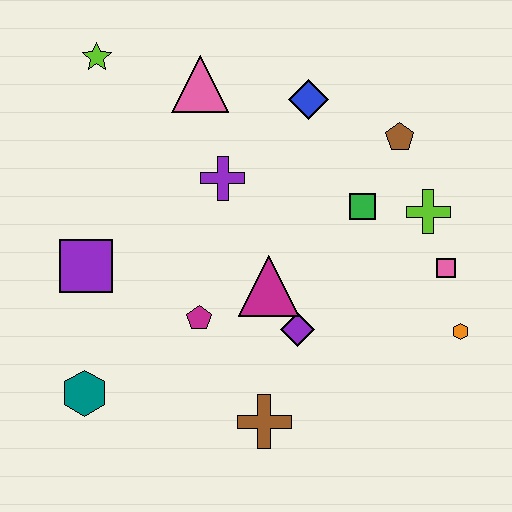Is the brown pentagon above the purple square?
Yes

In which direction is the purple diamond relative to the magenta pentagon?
The purple diamond is to the right of the magenta pentagon.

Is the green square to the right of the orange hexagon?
No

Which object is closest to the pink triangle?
The purple cross is closest to the pink triangle.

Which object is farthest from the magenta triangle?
The lime star is farthest from the magenta triangle.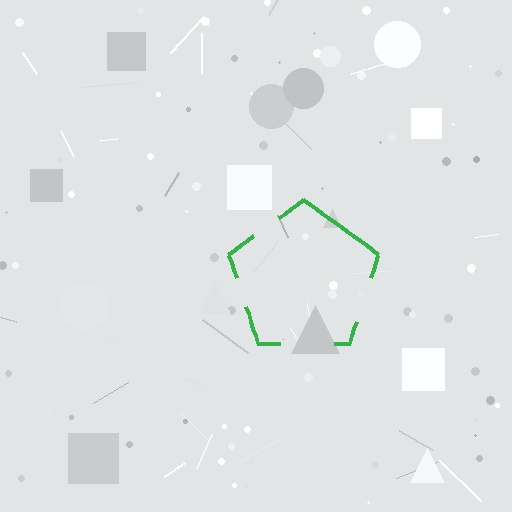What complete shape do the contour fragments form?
The contour fragments form a pentagon.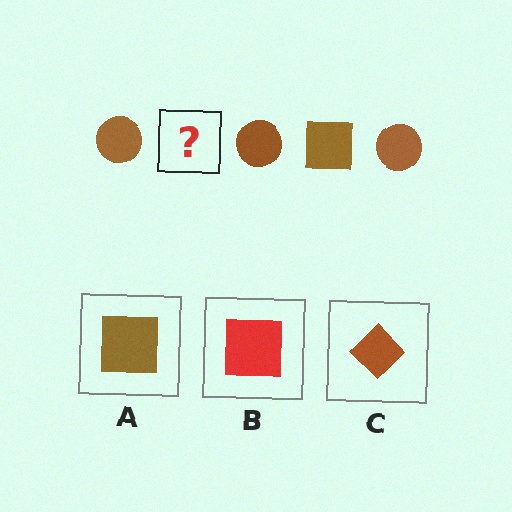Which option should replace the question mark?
Option A.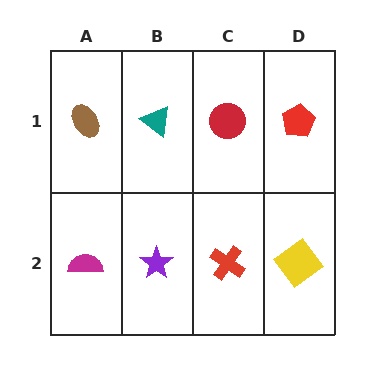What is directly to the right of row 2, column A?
A purple star.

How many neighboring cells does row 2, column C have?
3.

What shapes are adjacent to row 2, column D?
A red pentagon (row 1, column D), a red cross (row 2, column C).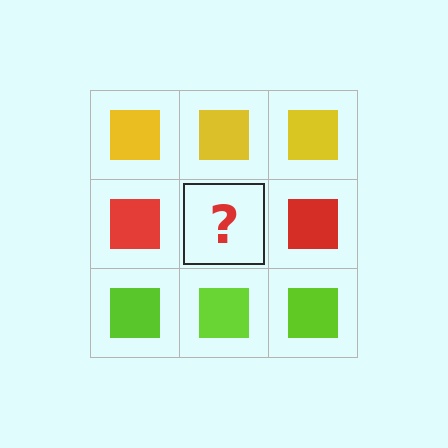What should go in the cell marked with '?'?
The missing cell should contain a red square.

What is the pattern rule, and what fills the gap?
The rule is that each row has a consistent color. The gap should be filled with a red square.